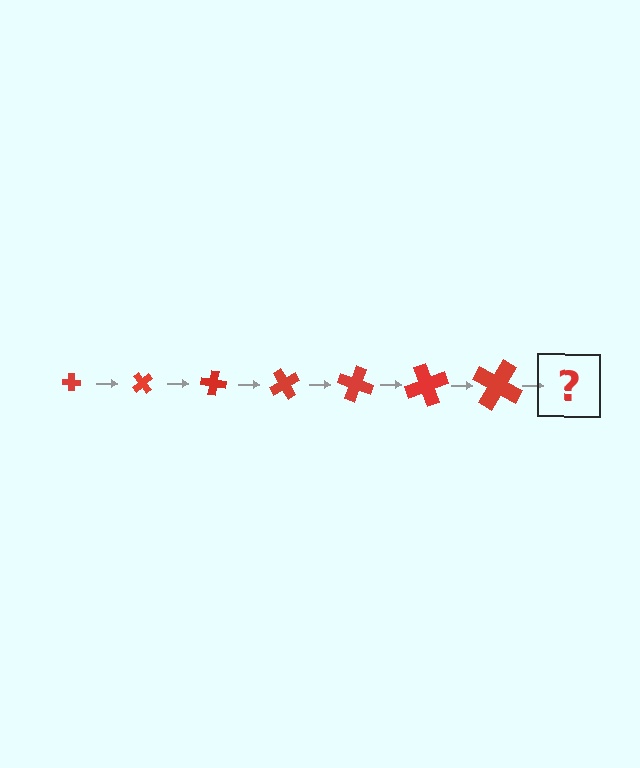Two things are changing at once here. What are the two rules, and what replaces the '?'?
The two rules are that the cross grows larger each step and it rotates 50 degrees each step. The '?' should be a cross, larger than the previous one and rotated 350 degrees from the start.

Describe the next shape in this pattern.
It should be a cross, larger than the previous one and rotated 350 degrees from the start.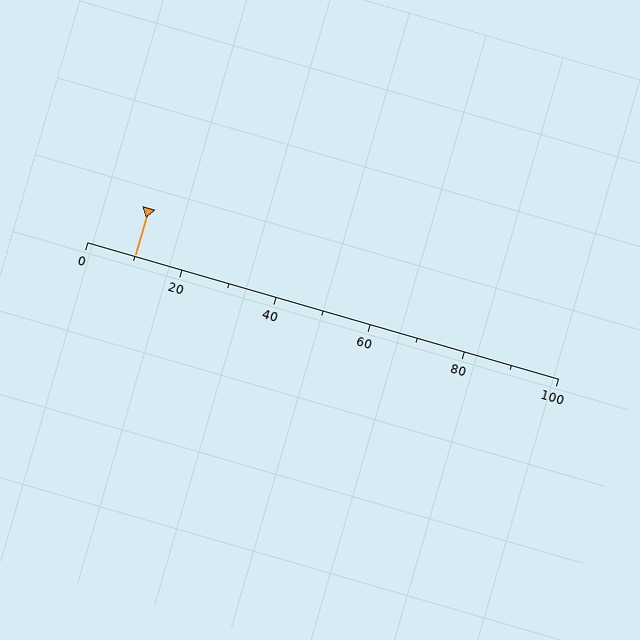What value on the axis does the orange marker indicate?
The marker indicates approximately 10.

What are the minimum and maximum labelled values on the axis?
The axis runs from 0 to 100.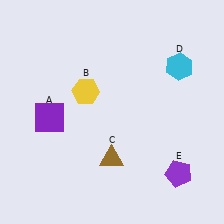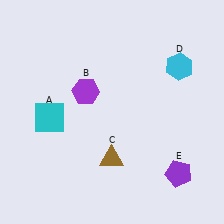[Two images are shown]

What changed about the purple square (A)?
In Image 1, A is purple. In Image 2, it changed to cyan.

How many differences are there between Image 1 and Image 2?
There are 2 differences between the two images.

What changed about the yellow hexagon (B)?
In Image 1, B is yellow. In Image 2, it changed to purple.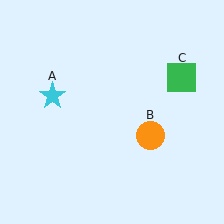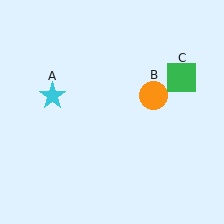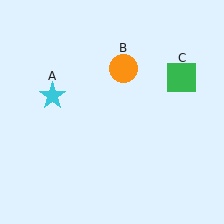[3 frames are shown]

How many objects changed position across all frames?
1 object changed position: orange circle (object B).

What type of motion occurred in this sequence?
The orange circle (object B) rotated counterclockwise around the center of the scene.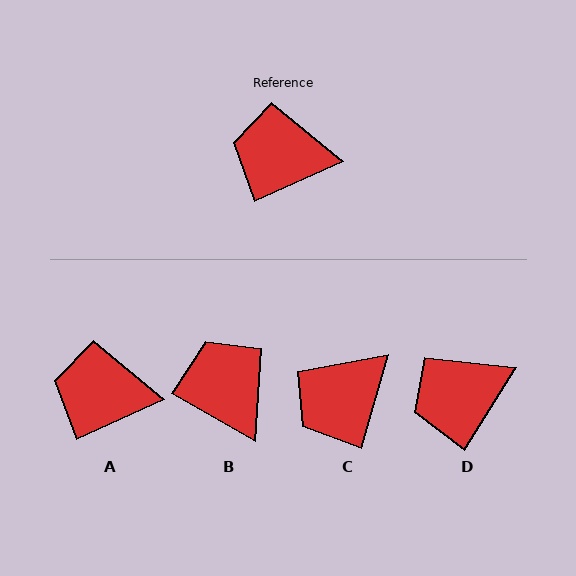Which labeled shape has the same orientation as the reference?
A.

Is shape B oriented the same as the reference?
No, it is off by about 54 degrees.